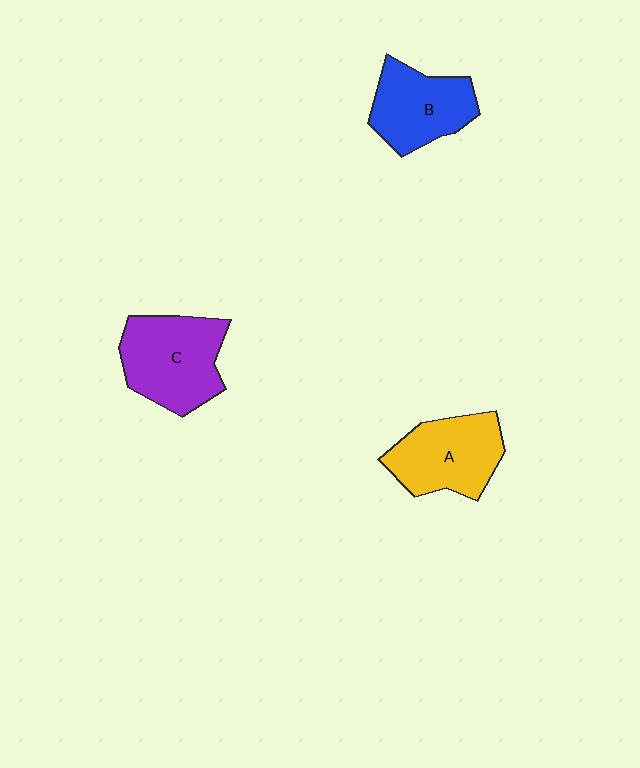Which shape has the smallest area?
Shape B (blue).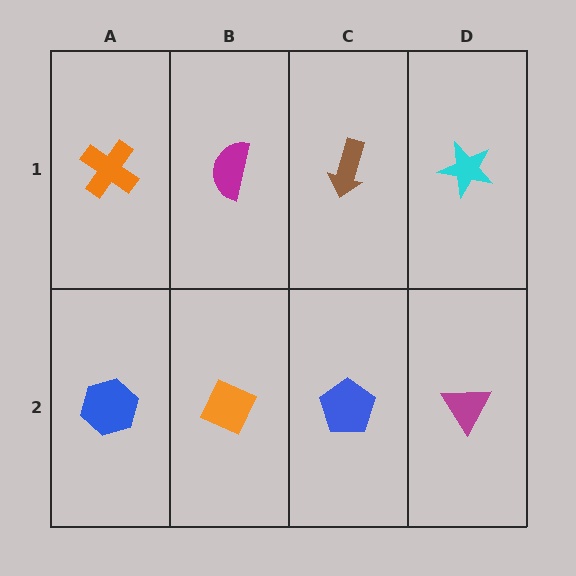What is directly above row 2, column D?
A cyan star.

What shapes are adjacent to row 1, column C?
A blue pentagon (row 2, column C), a magenta semicircle (row 1, column B), a cyan star (row 1, column D).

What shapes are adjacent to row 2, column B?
A magenta semicircle (row 1, column B), a blue hexagon (row 2, column A), a blue pentagon (row 2, column C).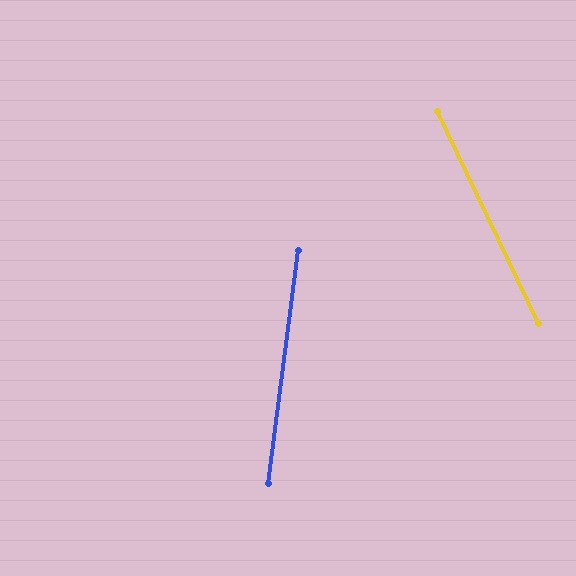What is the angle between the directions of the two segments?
Approximately 33 degrees.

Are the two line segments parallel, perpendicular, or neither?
Neither parallel nor perpendicular — they differ by about 33°.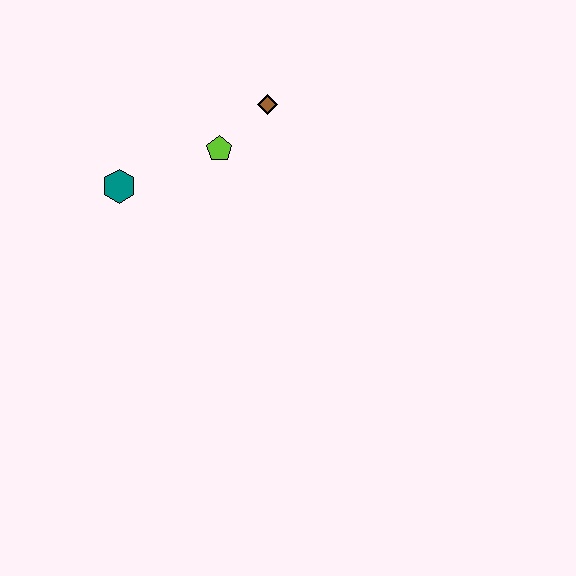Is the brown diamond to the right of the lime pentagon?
Yes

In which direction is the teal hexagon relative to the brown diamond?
The teal hexagon is to the left of the brown diamond.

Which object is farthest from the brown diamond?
The teal hexagon is farthest from the brown diamond.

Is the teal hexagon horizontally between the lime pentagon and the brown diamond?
No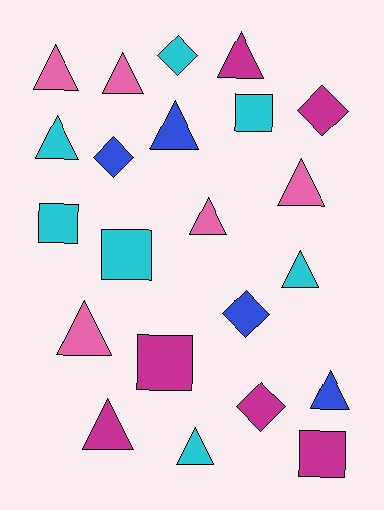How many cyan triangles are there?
There are 3 cyan triangles.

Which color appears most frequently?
Cyan, with 7 objects.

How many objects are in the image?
There are 22 objects.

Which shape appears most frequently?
Triangle, with 12 objects.